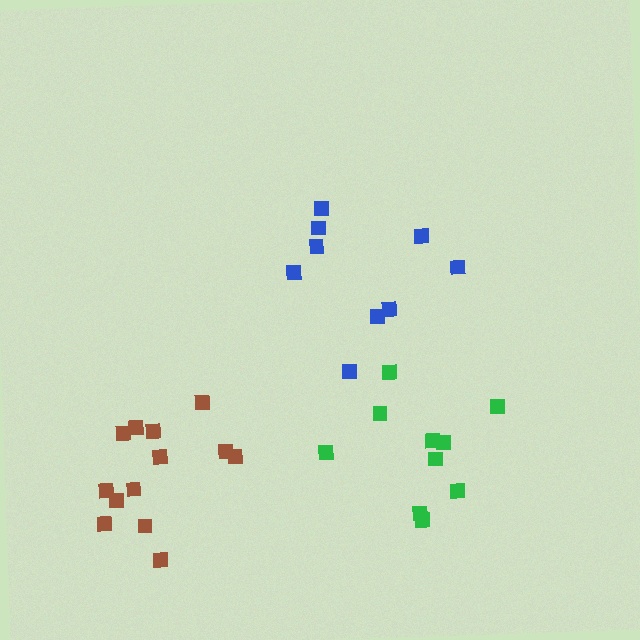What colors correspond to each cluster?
The clusters are colored: blue, brown, green.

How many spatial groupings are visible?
There are 3 spatial groupings.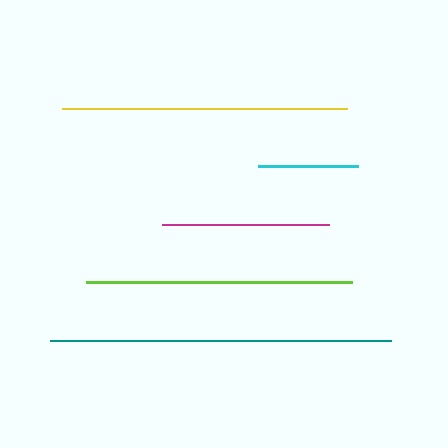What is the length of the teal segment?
The teal segment is approximately 341 pixels long.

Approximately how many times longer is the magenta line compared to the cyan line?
The magenta line is approximately 1.7 times the length of the cyan line.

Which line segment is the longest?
The teal line is the longest at approximately 341 pixels.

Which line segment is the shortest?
The cyan line is the shortest at approximately 100 pixels.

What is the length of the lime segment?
The lime segment is approximately 266 pixels long.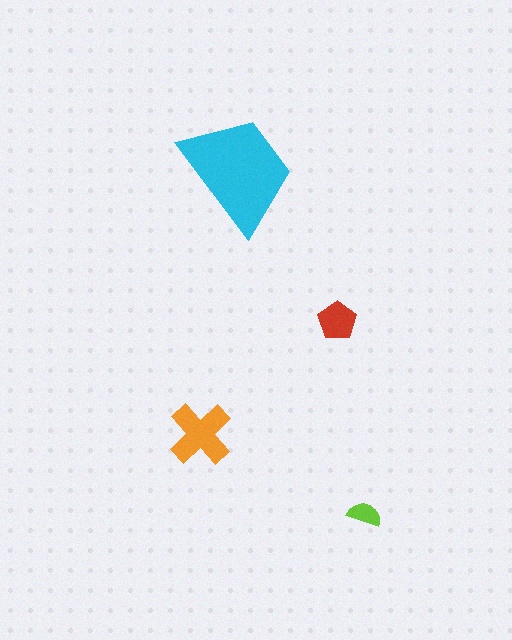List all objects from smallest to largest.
The lime semicircle, the red pentagon, the orange cross, the cyan trapezoid.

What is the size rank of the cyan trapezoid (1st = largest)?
1st.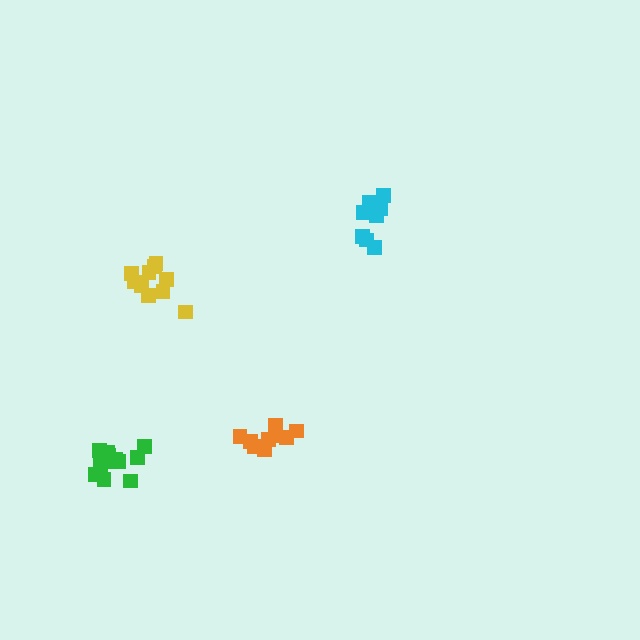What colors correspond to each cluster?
The clusters are colored: green, yellow, orange, cyan.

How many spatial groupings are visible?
There are 4 spatial groupings.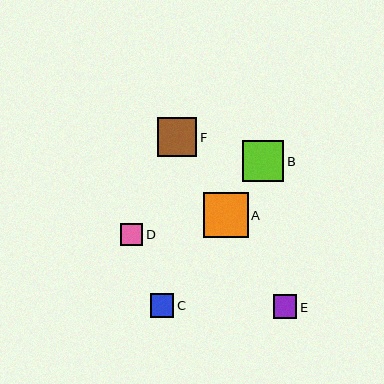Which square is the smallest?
Square D is the smallest with a size of approximately 22 pixels.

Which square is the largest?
Square A is the largest with a size of approximately 45 pixels.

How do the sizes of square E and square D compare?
Square E and square D are approximately the same size.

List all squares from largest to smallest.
From largest to smallest: A, B, F, C, E, D.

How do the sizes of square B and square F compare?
Square B and square F are approximately the same size.